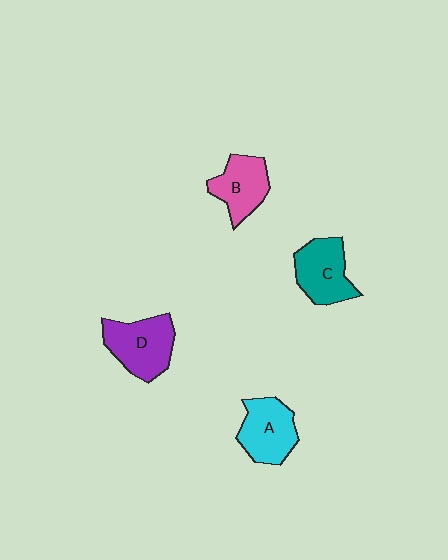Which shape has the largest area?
Shape D (purple).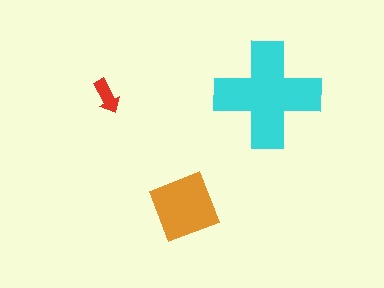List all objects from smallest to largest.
The red arrow, the orange diamond, the cyan cross.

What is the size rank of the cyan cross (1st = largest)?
1st.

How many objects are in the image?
There are 3 objects in the image.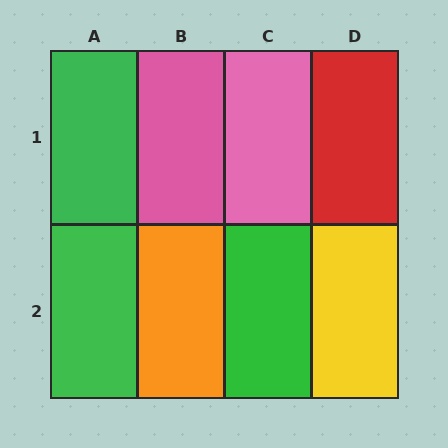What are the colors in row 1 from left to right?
Green, pink, pink, red.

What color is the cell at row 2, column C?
Green.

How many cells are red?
1 cell is red.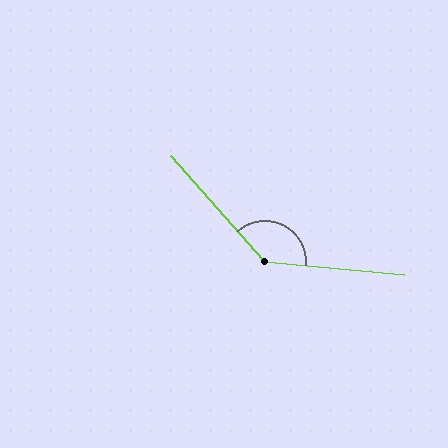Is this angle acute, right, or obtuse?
It is obtuse.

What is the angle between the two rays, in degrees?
Approximately 137 degrees.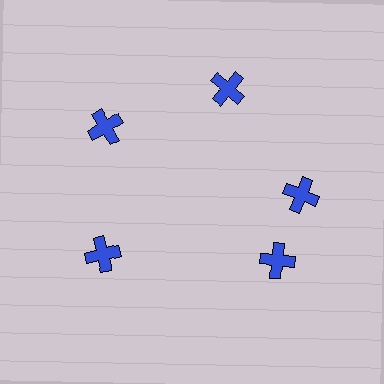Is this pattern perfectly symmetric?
No. The 5 blue crosses are arranged in a ring, but one element near the 5 o'clock position is rotated out of alignment along the ring, breaking the 5-fold rotational symmetry.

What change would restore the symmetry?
The symmetry would be restored by rotating it back into even spacing with its neighbors so that all 5 crosses sit at equal angles and equal distance from the center.